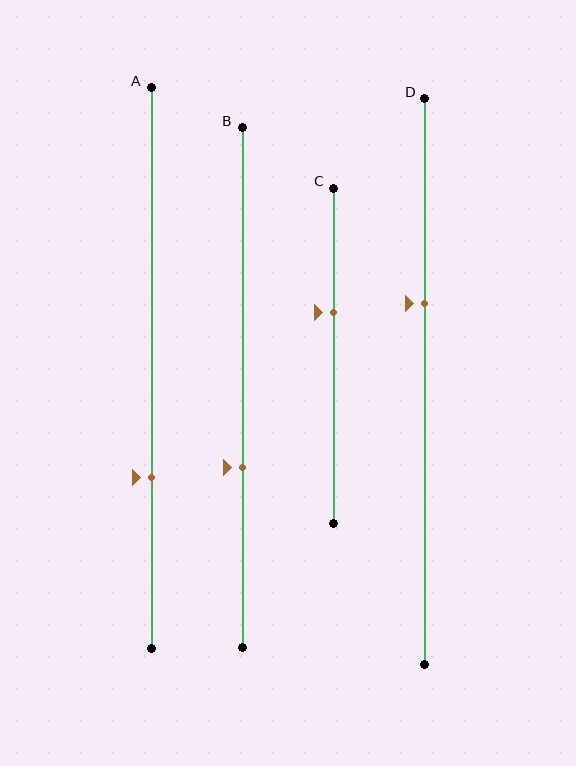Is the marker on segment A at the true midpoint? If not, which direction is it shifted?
No, the marker on segment A is shifted downward by about 19% of the segment length.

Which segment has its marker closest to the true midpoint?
Segment C has its marker closest to the true midpoint.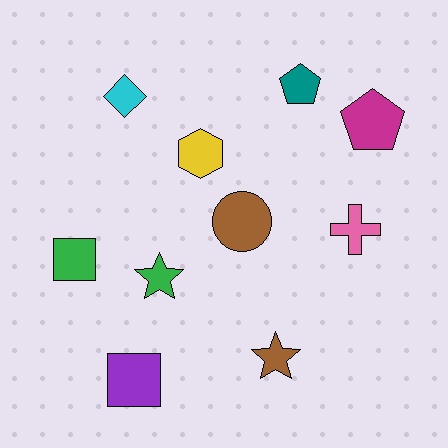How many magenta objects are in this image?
There is 1 magenta object.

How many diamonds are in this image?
There is 1 diamond.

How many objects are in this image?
There are 10 objects.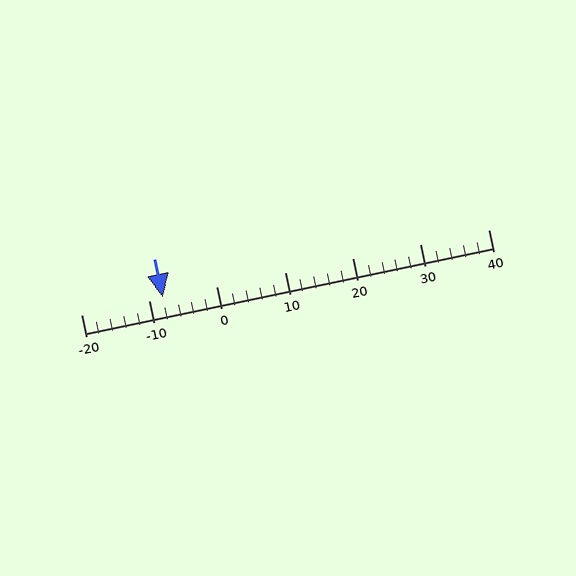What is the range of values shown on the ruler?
The ruler shows values from -20 to 40.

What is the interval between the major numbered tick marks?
The major tick marks are spaced 10 units apart.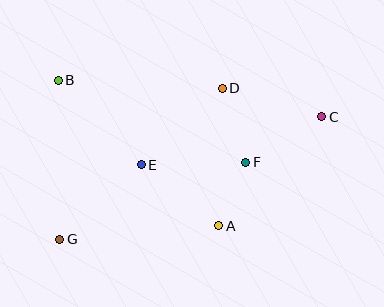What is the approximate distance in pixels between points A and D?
The distance between A and D is approximately 137 pixels.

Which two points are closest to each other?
Points A and F are closest to each other.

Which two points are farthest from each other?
Points C and G are farthest from each other.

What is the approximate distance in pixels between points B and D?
The distance between B and D is approximately 164 pixels.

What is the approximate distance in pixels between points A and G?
The distance between A and G is approximately 159 pixels.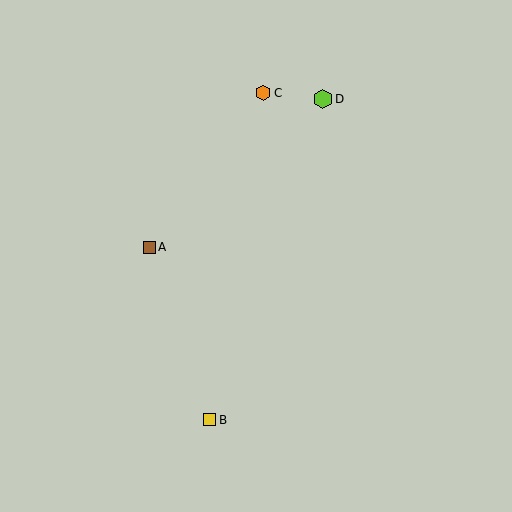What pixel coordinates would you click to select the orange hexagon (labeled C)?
Click at (263, 93) to select the orange hexagon C.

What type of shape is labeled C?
Shape C is an orange hexagon.